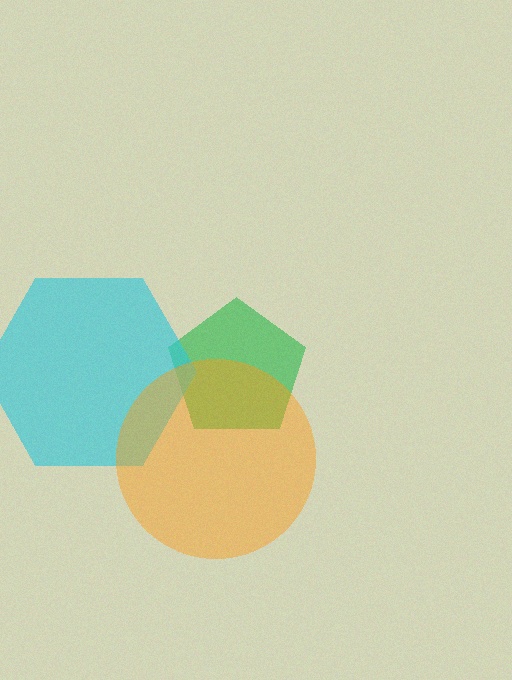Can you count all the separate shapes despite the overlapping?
Yes, there are 3 separate shapes.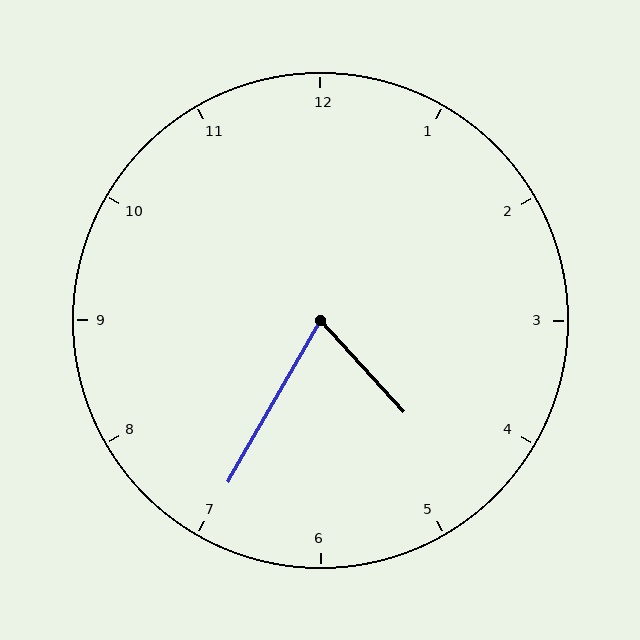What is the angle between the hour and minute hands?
Approximately 72 degrees.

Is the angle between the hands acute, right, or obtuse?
It is acute.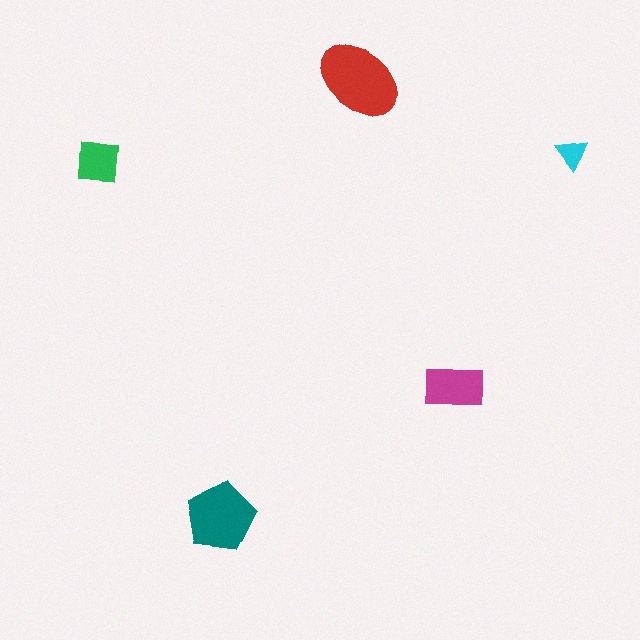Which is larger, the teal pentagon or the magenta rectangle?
The teal pentagon.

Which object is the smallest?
The cyan triangle.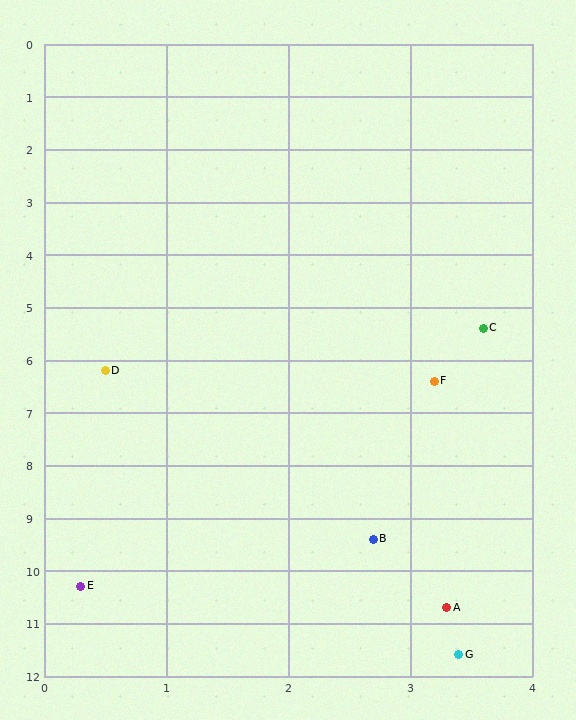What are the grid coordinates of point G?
Point G is at approximately (3.4, 11.6).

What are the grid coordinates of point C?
Point C is at approximately (3.6, 5.4).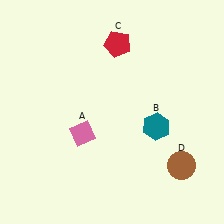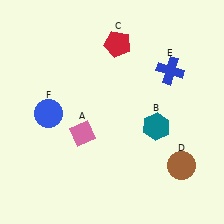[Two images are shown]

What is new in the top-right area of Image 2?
A blue cross (E) was added in the top-right area of Image 2.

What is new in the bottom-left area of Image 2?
A blue circle (F) was added in the bottom-left area of Image 2.